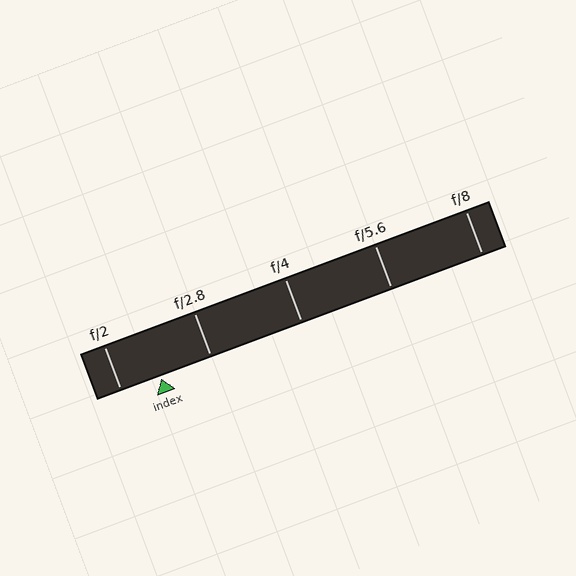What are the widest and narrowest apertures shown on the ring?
The widest aperture shown is f/2 and the narrowest is f/8.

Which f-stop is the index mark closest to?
The index mark is closest to f/2.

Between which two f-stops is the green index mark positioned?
The index mark is between f/2 and f/2.8.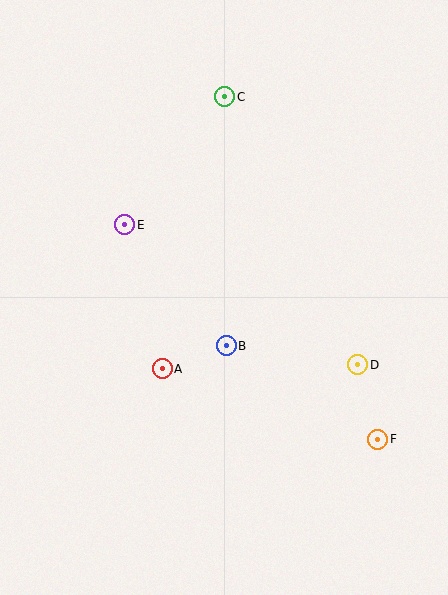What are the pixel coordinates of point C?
Point C is at (225, 97).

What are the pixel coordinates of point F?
Point F is at (378, 439).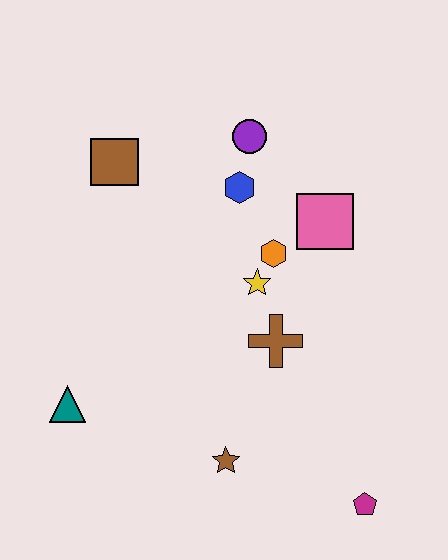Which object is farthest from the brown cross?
The brown square is farthest from the brown cross.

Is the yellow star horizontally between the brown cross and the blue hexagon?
Yes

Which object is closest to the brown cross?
The yellow star is closest to the brown cross.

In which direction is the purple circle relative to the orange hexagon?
The purple circle is above the orange hexagon.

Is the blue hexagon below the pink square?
No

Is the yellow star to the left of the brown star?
No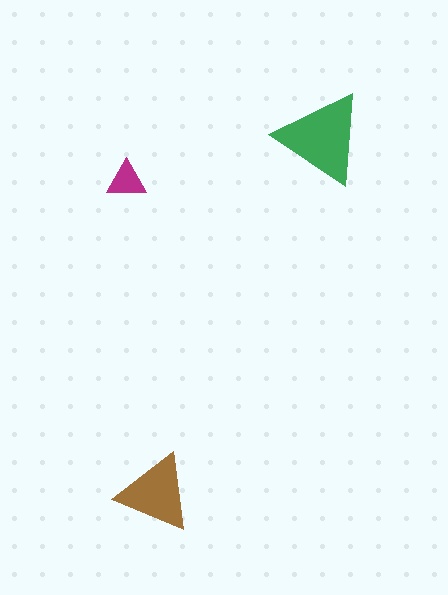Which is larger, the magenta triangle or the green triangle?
The green one.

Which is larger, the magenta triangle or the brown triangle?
The brown one.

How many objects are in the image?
There are 3 objects in the image.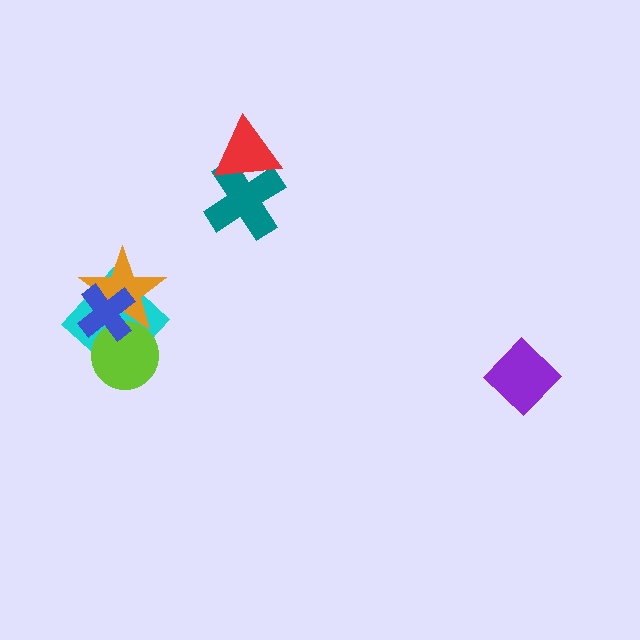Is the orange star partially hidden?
Yes, it is partially covered by another shape.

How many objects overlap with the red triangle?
1 object overlaps with the red triangle.